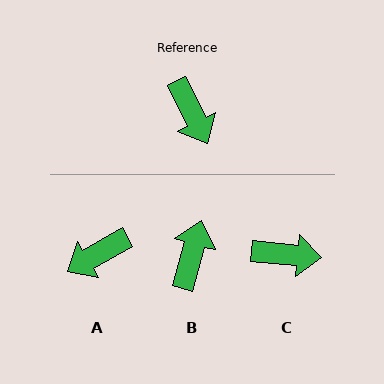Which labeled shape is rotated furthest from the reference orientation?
B, about 138 degrees away.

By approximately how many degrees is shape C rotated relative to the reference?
Approximately 58 degrees counter-clockwise.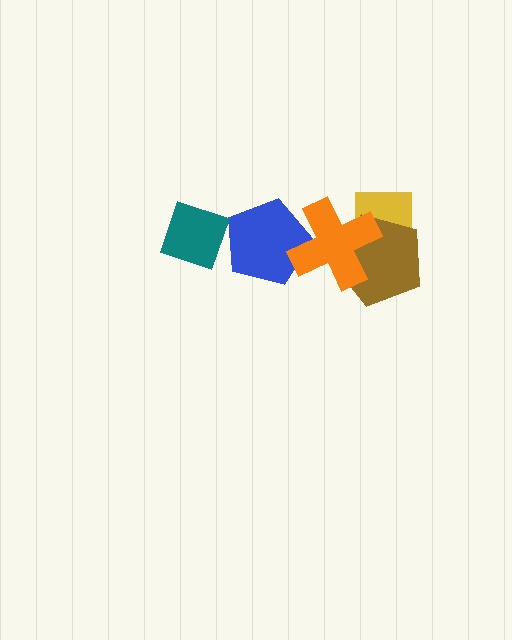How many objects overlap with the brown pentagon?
2 objects overlap with the brown pentagon.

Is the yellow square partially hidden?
Yes, it is partially covered by another shape.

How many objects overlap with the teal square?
0 objects overlap with the teal square.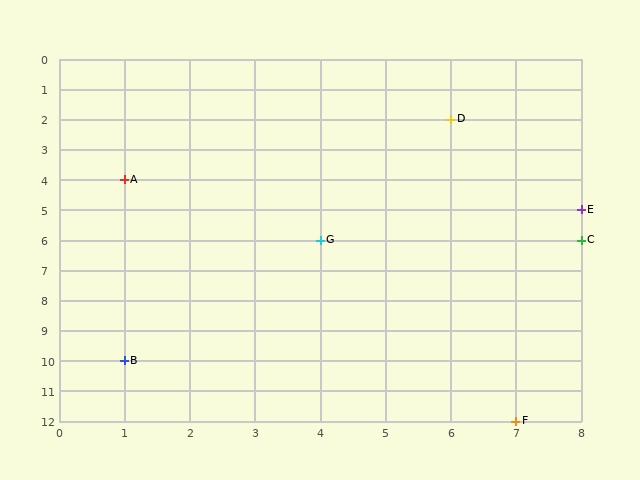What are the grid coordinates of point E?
Point E is at grid coordinates (8, 5).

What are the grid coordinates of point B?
Point B is at grid coordinates (1, 10).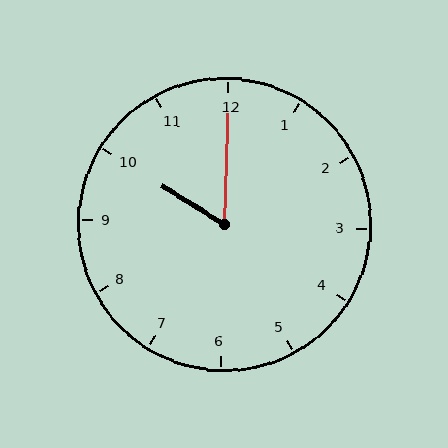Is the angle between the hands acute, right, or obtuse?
It is acute.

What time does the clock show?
10:00.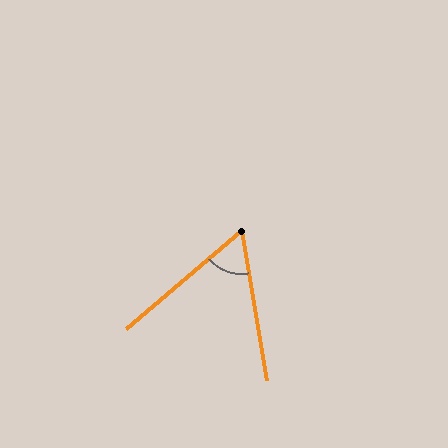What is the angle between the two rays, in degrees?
Approximately 59 degrees.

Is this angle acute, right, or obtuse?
It is acute.